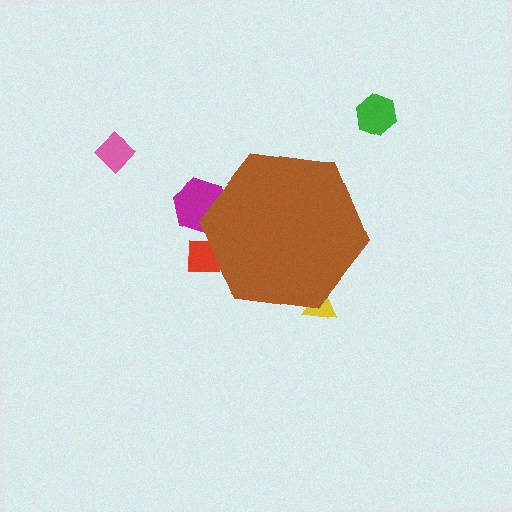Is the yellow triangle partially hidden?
Yes, the yellow triangle is partially hidden behind the brown hexagon.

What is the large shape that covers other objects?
A brown hexagon.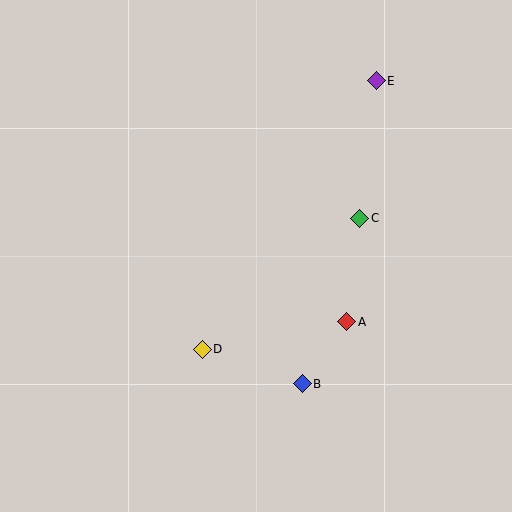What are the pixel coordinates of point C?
Point C is at (360, 218).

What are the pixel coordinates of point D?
Point D is at (202, 349).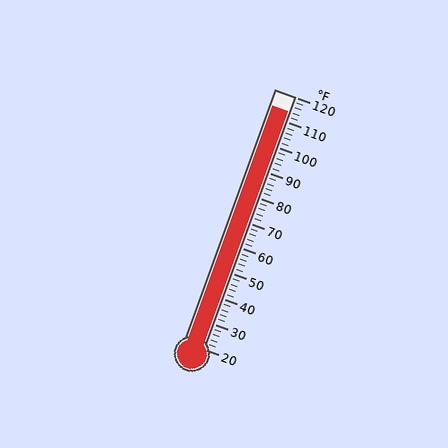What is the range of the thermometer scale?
The thermometer scale ranges from 20°F to 120°F.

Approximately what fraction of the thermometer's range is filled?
The thermometer is filled to approximately 95% of its range.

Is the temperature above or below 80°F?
The temperature is above 80°F.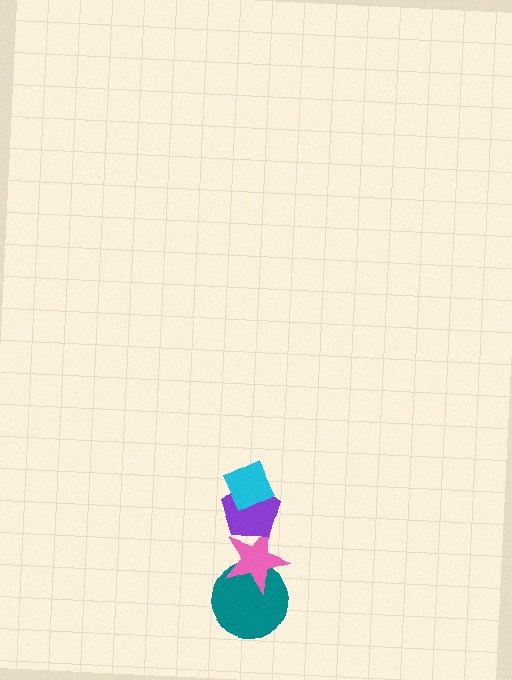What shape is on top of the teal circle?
The pink star is on top of the teal circle.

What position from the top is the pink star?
The pink star is 3rd from the top.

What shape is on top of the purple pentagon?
The cyan diamond is on top of the purple pentagon.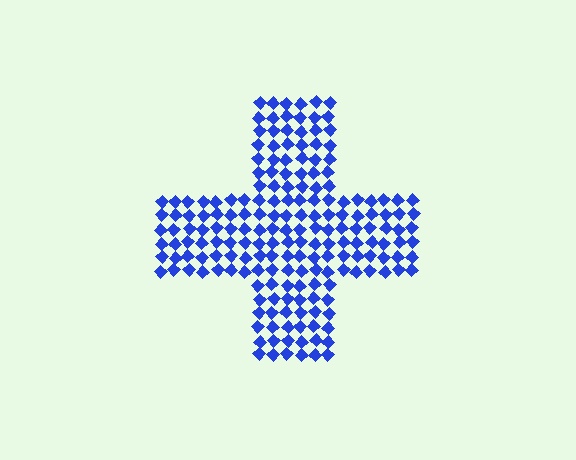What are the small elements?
The small elements are diamonds.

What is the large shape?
The large shape is a cross.